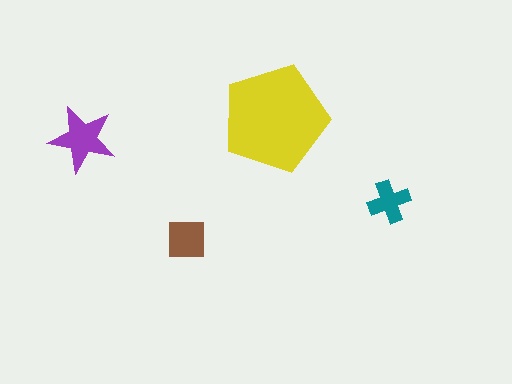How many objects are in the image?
There are 4 objects in the image.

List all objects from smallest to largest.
The teal cross, the brown square, the purple star, the yellow pentagon.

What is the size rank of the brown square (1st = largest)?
3rd.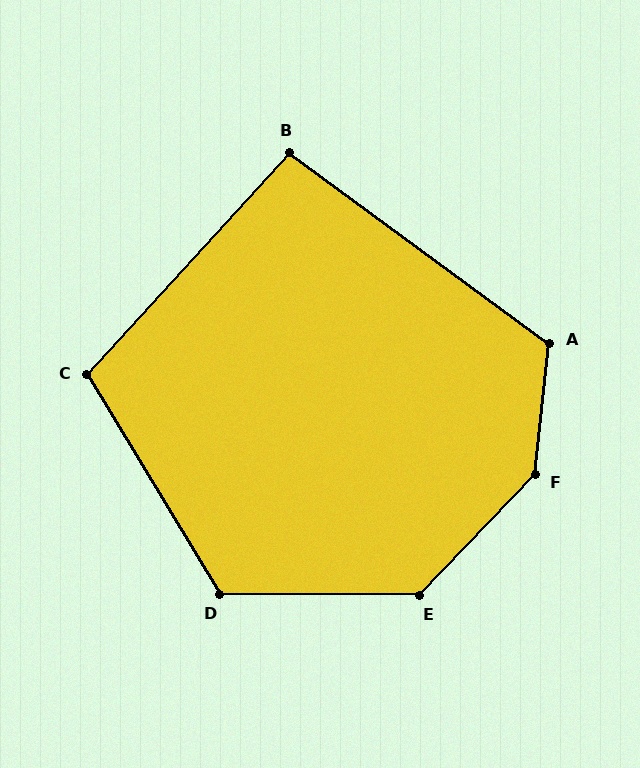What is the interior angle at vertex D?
Approximately 121 degrees (obtuse).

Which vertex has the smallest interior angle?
B, at approximately 96 degrees.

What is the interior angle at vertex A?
Approximately 120 degrees (obtuse).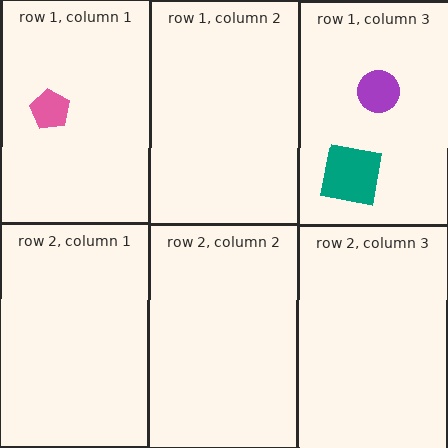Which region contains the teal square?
The row 1, column 3 region.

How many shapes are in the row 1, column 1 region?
1.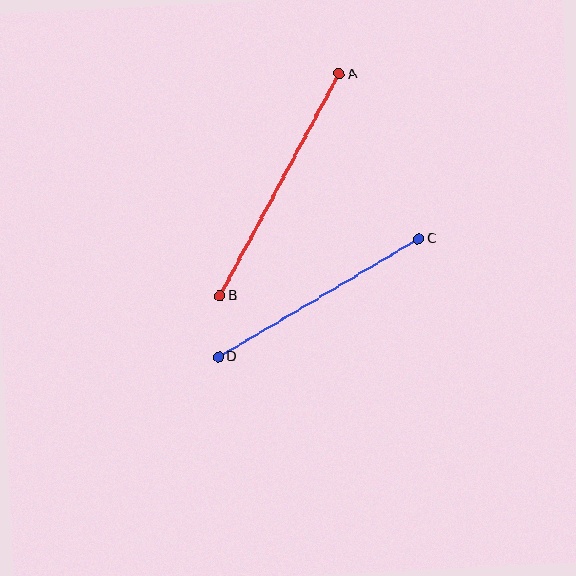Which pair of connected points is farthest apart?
Points A and B are farthest apart.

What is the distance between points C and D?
The distance is approximately 232 pixels.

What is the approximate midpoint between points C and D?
The midpoint is at approximately (318, 298) pixels.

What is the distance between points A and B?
The distance is approximately 251 pixels.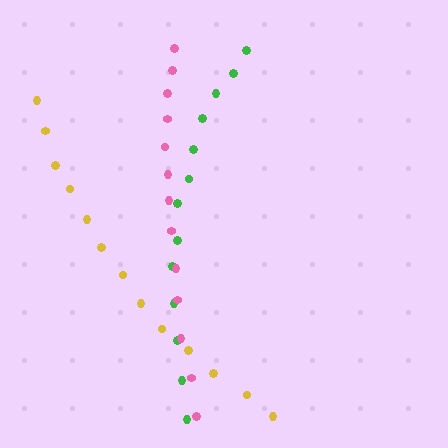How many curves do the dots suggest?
There are 3 distinct paths.